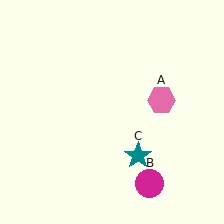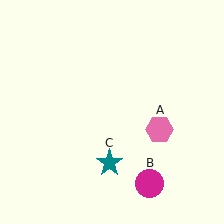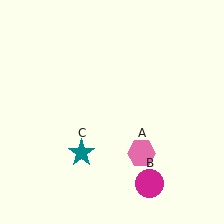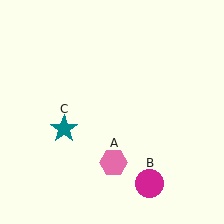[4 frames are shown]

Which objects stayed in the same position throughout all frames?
Magenta circle (object B) remained stationary.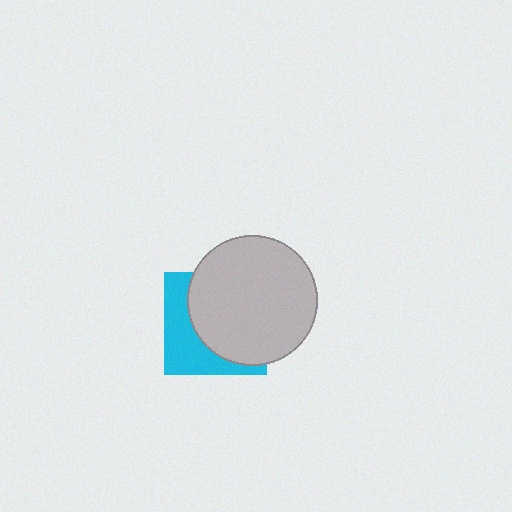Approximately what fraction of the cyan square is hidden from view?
Roughly 61% of the cyan square is hidden behind the light gray circle.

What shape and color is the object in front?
The object in front is a light gray circle.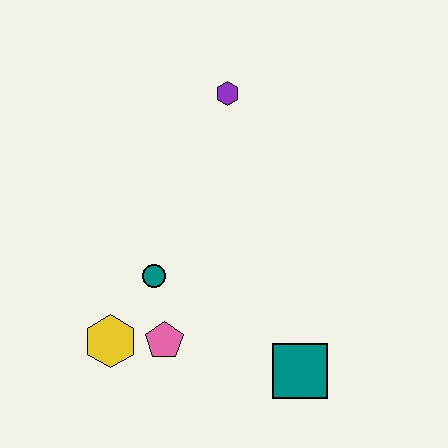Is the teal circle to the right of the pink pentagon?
No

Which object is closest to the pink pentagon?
The yellow hexagon is closest to the pink pentagon.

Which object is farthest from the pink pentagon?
The purple hexagon is farthest from the pink pentagon.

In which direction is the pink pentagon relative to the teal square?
The pink pentagon is to the left of the teal square.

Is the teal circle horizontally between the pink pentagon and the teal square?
No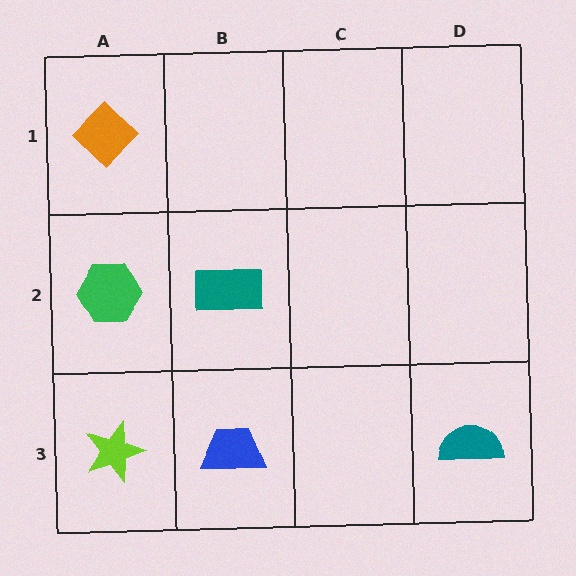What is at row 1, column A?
An orange diamond.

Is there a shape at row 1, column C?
No, that cell is empty.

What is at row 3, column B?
A blue trapezoid.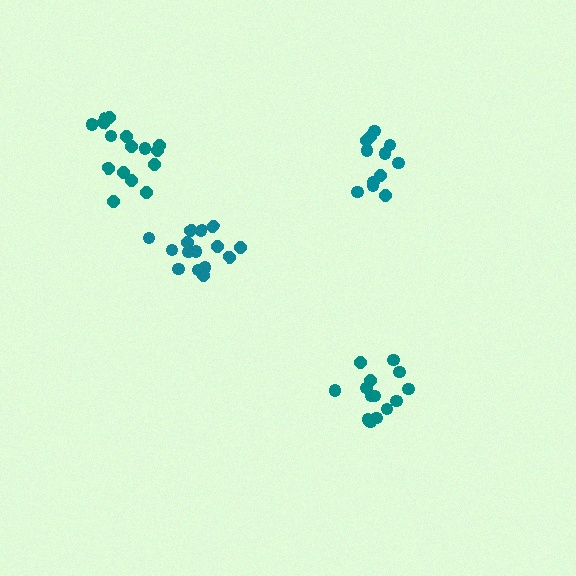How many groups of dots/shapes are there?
There are 4 groups.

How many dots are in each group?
Group 1: 15 dots, Group 2: 12 dots, Group 3: 16 dots, Group 4: 14 dots (57 total).